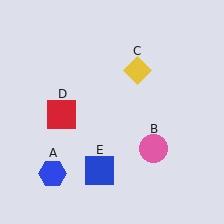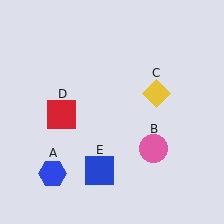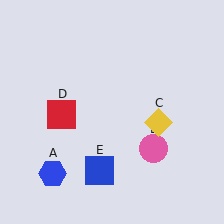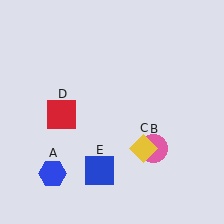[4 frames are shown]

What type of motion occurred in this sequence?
The yellow diamond (object C) rotated clockwise around the center of the scene.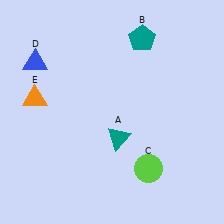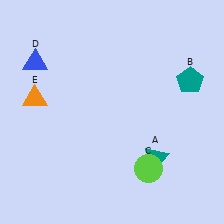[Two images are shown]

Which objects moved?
The objects that moved are: the teal triangle (A), the teal pentagon (B).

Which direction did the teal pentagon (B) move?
The teal pentagon (B) moved right.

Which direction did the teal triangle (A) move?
The teal triangle (A) moved right.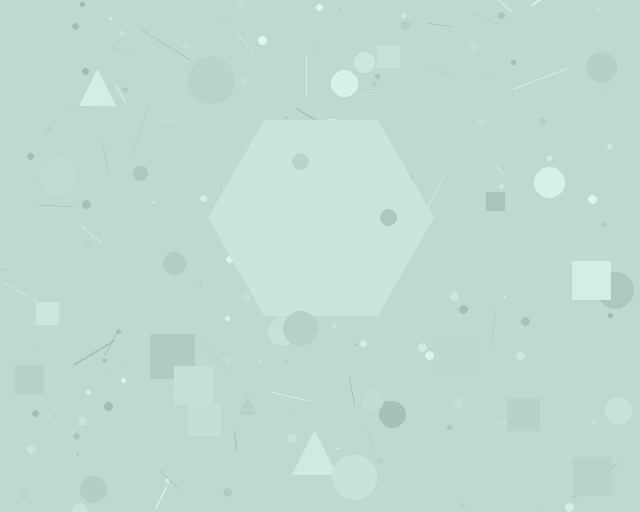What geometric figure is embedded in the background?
A hexagon is embedded in the background.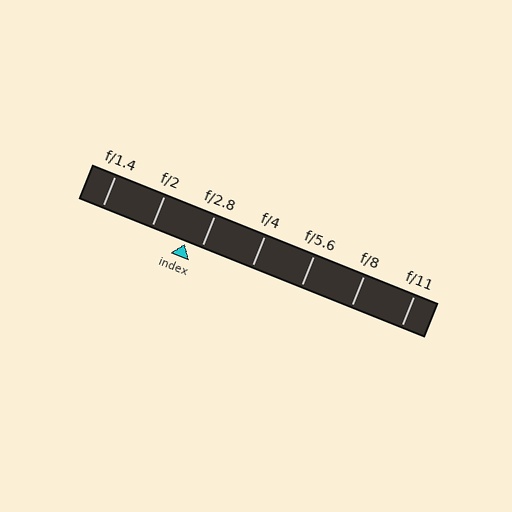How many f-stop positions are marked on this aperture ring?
There are 7 f-stop positions marked.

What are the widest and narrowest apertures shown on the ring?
The widest aperture shown is f/1.4 and the narrowest is f/11.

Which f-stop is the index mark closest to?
The index mark is closest to f/2.8.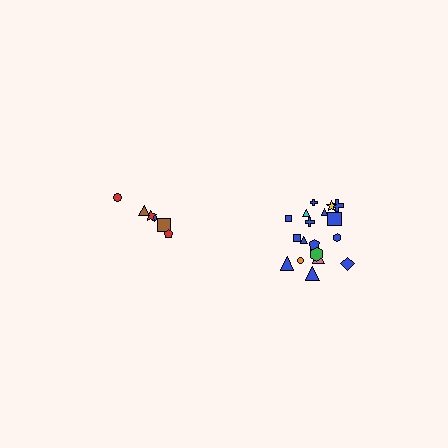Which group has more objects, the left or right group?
The right group.